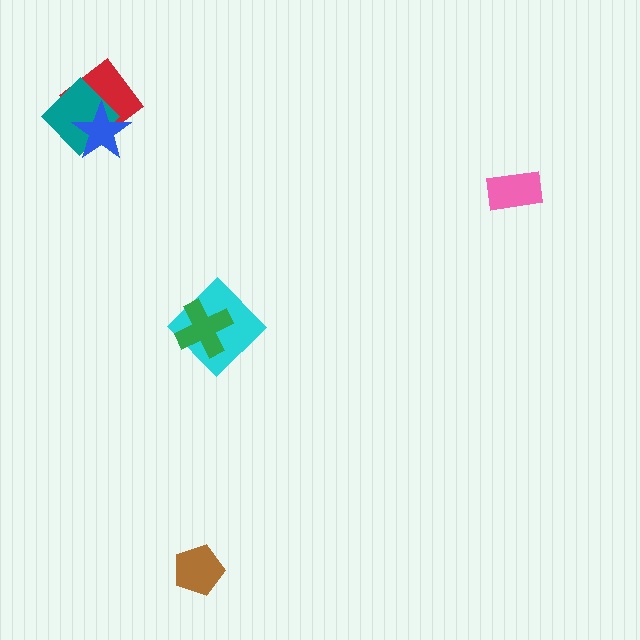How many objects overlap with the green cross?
1 object overlaps with the green cross.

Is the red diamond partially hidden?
Yes, it is partially covered by another shape.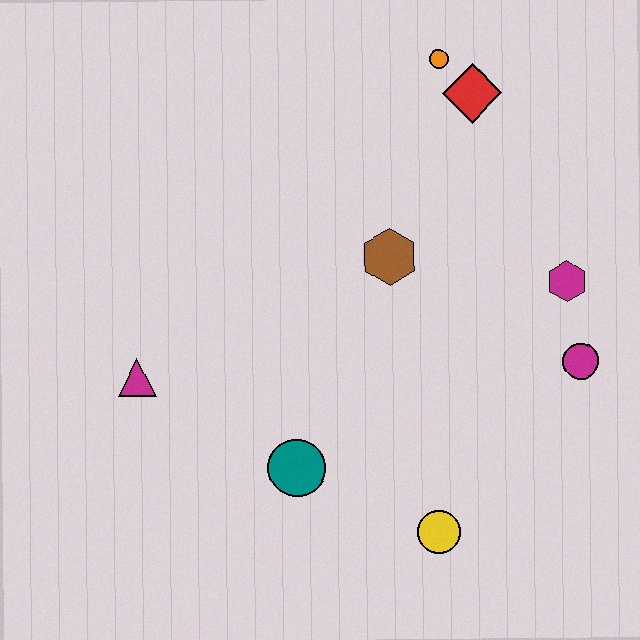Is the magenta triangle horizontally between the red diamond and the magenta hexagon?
No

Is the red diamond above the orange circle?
No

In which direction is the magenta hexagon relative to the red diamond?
The magenta hexagon is below the red diamond.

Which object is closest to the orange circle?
The red diamond is closest to the orange circle.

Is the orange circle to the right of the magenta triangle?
Yes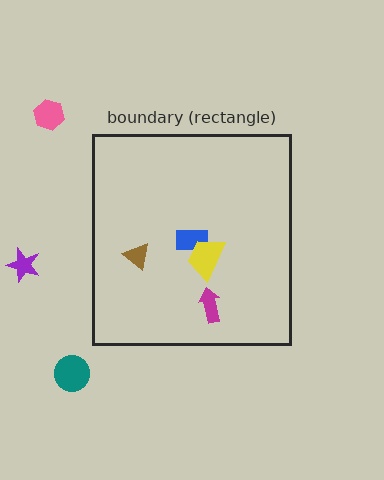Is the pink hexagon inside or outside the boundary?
Outside.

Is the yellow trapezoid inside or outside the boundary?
Inside.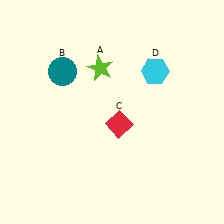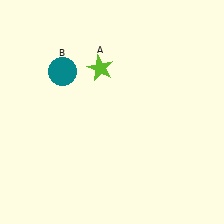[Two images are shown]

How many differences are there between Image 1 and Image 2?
There are 2 differences between the two images.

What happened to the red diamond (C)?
The red diamond (C) was removed in Image 2. It was in the bottom-right area of Image 1.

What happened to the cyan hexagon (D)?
The cyan hexagon (D) was removed in Image 2. It was in the top-right area of Image 1.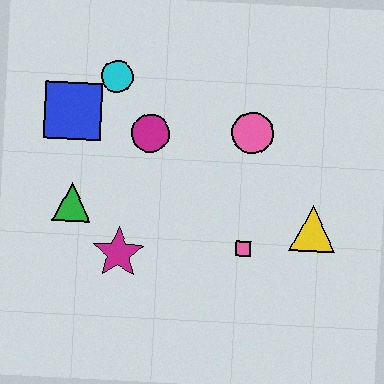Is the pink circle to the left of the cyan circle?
No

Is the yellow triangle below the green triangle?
Yes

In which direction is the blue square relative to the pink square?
The blue square is to the left of the pink square.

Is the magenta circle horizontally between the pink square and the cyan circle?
Yes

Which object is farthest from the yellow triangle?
The blue square is farthest from the yellow triangle.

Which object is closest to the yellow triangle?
The pink square is closest to the yellow triangle.